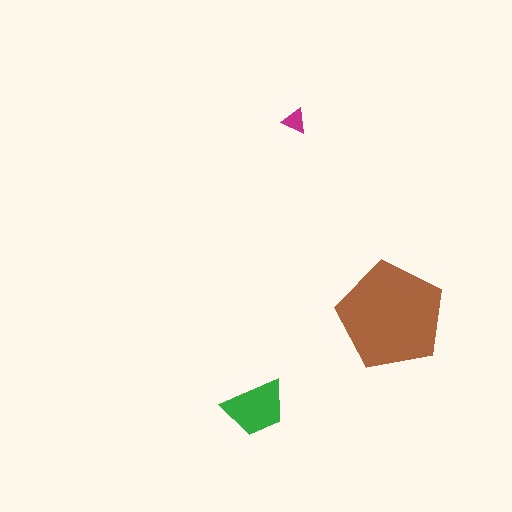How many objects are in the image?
There are 3 objects in the image.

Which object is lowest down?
The green trapezoid is bottommost.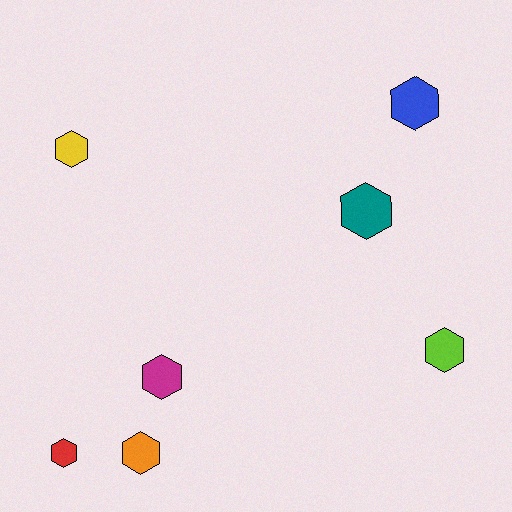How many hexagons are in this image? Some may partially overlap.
There are 7 hexagons.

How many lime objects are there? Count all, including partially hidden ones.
There is 1 lime object.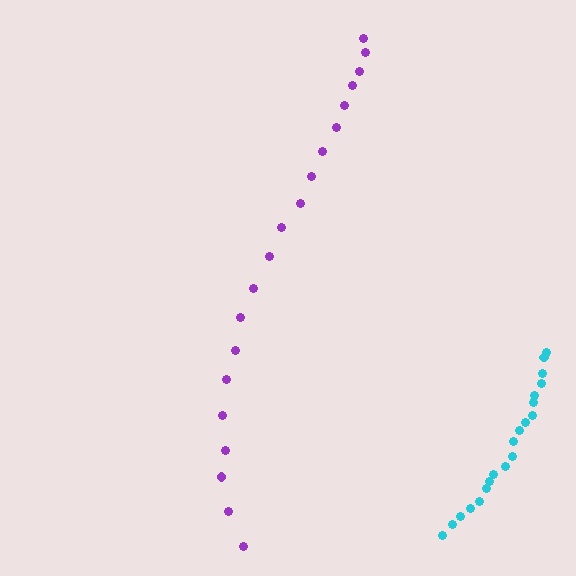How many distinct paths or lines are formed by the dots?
There are 2 distinct paths.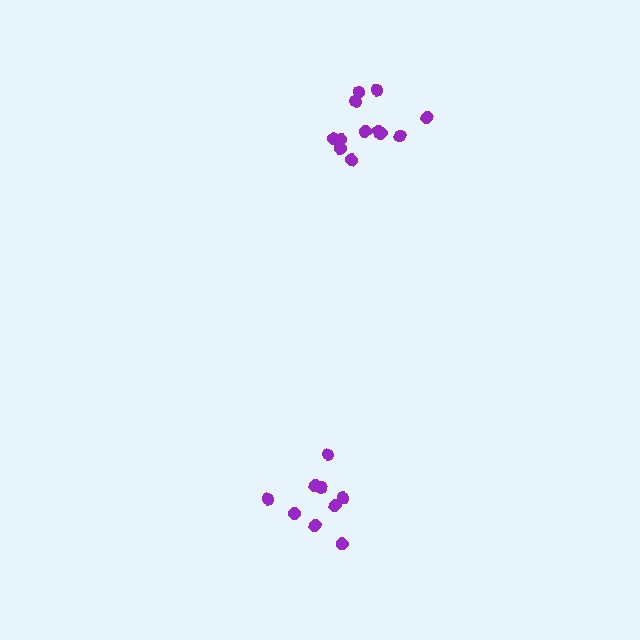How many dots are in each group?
Group 1: 12 dots, Group 2: 9 dots (21 total).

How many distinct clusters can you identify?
There are 2 distinct clusters.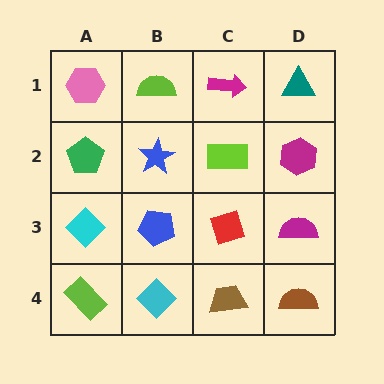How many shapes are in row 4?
4 shapes.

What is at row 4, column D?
A brown semicircle.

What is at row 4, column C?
A brown trapezoid.